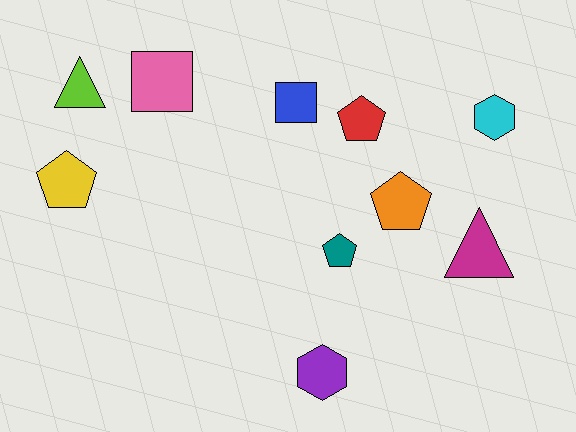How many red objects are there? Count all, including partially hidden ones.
There is 1 red object.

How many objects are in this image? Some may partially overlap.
There are 10 objects.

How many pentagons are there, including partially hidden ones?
There are 4 pentagons.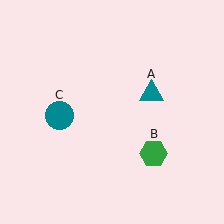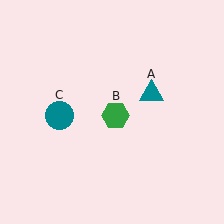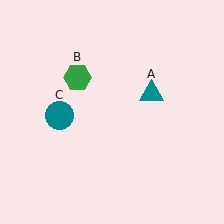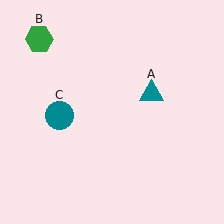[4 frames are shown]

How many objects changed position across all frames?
1 object changed position: green hexagon (object B).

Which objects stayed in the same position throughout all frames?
Teal triangle (object A) and teal circle (object C) remained stationary.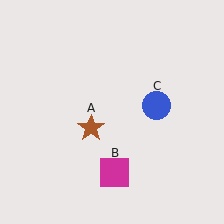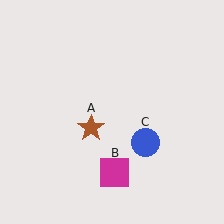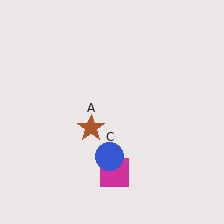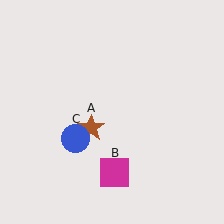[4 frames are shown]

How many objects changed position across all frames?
1 object changed position: blue circle (object C).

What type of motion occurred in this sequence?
The blue circle (object C) rotated clockwise around the center of the scene.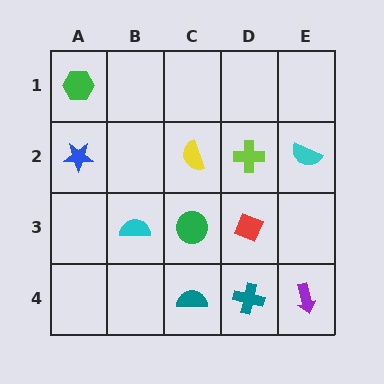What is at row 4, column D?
A teal cross.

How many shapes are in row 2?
4 shapes.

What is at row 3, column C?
A green circle.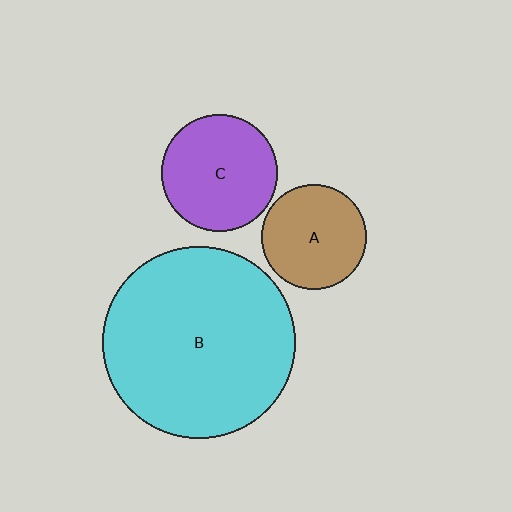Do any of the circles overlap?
No, none of the circles overlap.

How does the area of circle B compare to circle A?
Approximately 3.4 times.